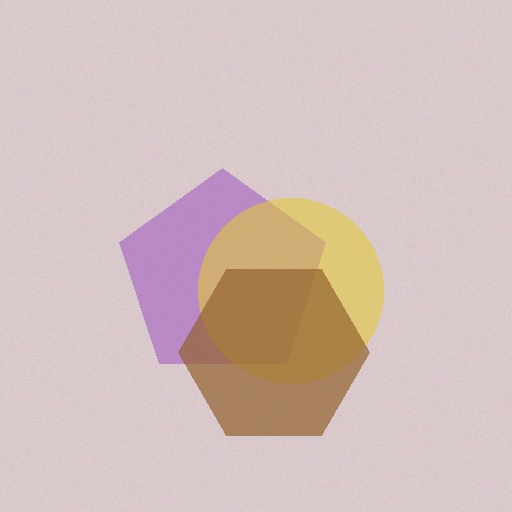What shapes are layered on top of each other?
The layered shapes are: a purple pentagon, a yellow circle, a brown hexagon.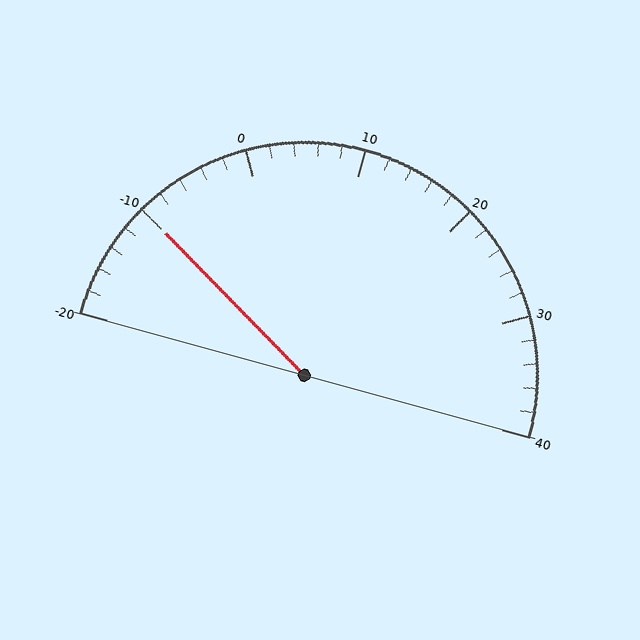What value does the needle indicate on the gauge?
The needle indicates approximately -10.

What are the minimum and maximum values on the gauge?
The gauge ranges from -20 to 40.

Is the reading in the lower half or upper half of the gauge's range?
The reading is in the lower half of the range (-20 to 40).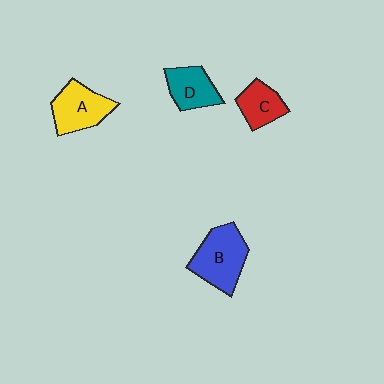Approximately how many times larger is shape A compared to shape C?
Approximately 1.4 times.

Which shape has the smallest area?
Shape C (red).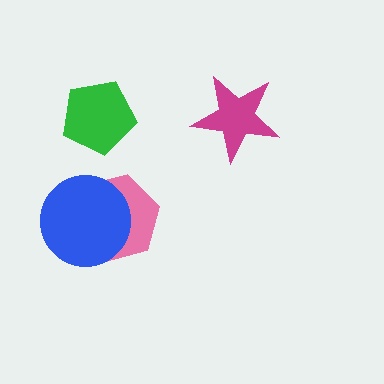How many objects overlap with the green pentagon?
0 objects overlap with the green pentagon.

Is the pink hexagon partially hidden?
Yes, it is partially covered by another shape.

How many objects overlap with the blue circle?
1 object overlaps with the blue circle.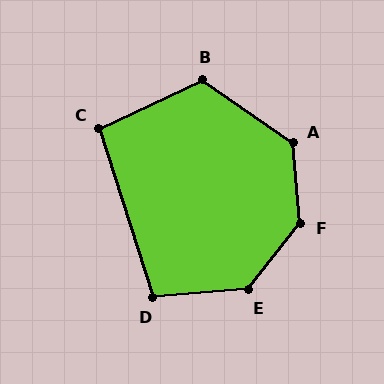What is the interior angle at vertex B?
Approximately 120 degrees (obtuse).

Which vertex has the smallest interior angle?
C, at approximately 97 degrees.